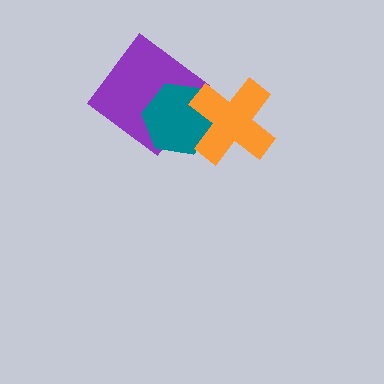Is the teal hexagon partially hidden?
Yes, it is partially covered by another shape.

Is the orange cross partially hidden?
No, no other shape covers it.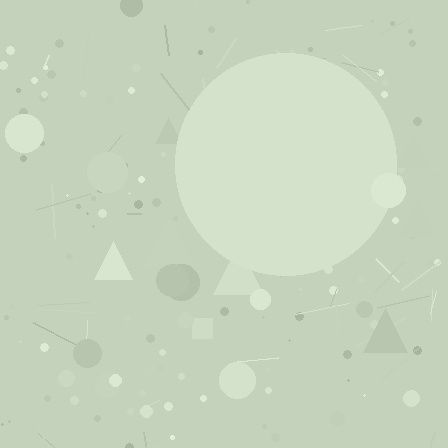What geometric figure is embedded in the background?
A circle is embedded in the background.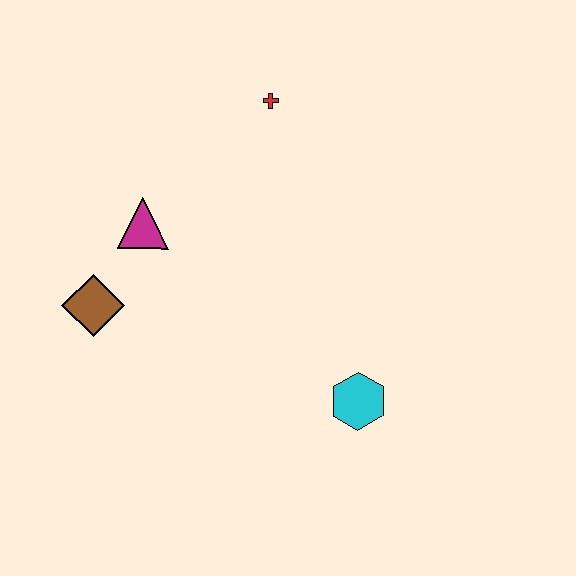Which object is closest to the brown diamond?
The magenta triangle is closest to the brown diamond.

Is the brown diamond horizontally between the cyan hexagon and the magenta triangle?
No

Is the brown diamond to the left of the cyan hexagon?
Yes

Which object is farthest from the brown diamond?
The cyan hexagon is farthest from the brown diamond.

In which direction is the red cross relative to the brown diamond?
The red cross is above the brown diamond.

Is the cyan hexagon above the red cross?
No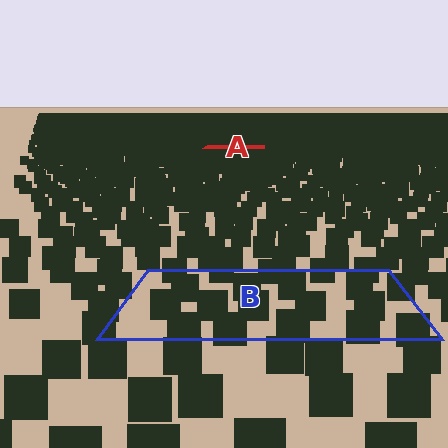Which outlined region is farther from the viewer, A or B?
Region A is farther from the viewer — the texture elements inside it appear smaller and more densely packed.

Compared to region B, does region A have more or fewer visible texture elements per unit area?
Region A has more texture elements per unit area — they are packed more densely because it is farther away.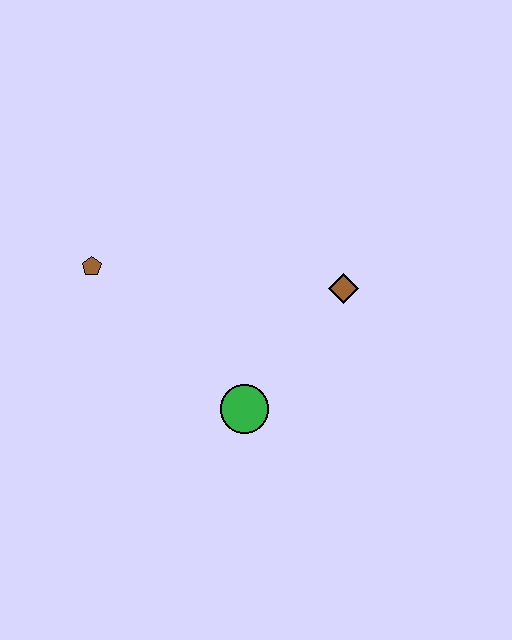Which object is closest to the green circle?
The brown diamond is closest to the green circle.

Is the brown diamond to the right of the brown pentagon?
Yes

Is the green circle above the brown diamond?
No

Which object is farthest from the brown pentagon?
The brown diamond is farthest from the brown pentagon.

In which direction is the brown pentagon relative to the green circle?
The brown pentagon is to the left of the green circle.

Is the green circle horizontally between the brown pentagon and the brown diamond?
Yes